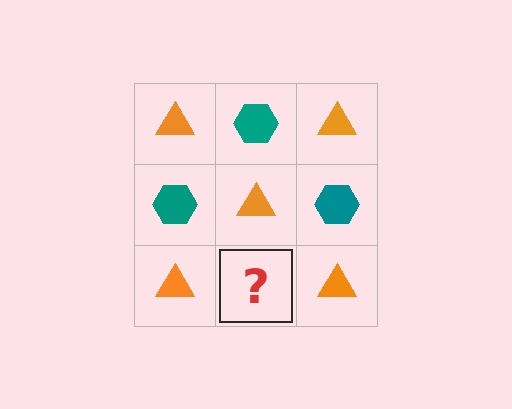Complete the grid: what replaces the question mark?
The question mark should be replaced with a teal hexagon.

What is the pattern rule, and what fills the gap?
The rule is that it alternates orange triangle and teal hexagon in a checkerboard pattern. The gap should be filled with a teal hexagon.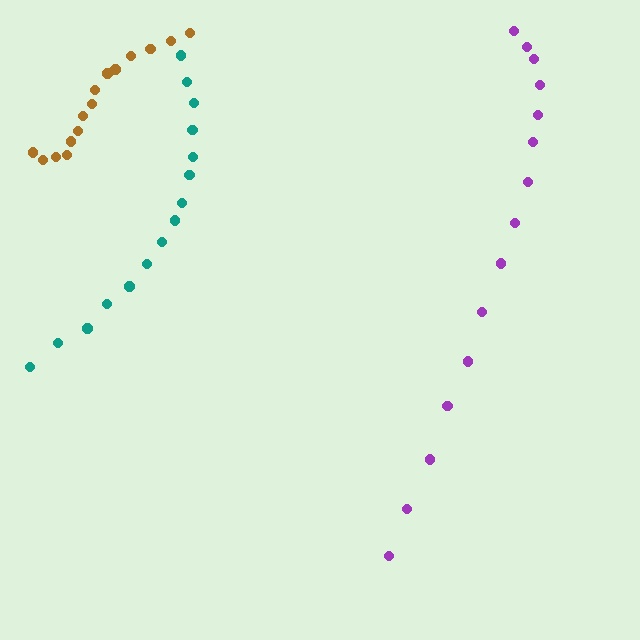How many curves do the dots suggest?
There are 3 distinct paths.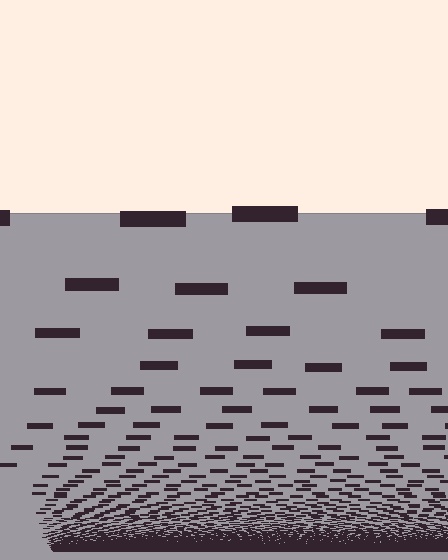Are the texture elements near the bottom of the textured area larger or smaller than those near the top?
Smaller. The gradient is inverted — elements near the bottom are smaller and denser.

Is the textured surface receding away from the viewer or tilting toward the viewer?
The surface appears to tilt toward the viewer. Texture elements get larger and sparser toward the top.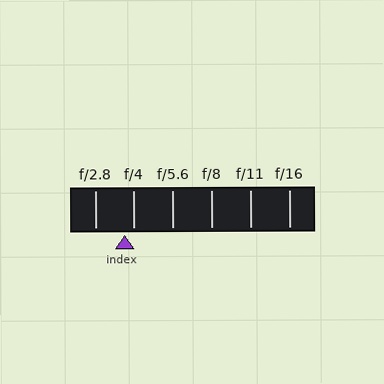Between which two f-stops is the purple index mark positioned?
The index mark is between f/2.8 and f/4.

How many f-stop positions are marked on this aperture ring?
There are 6 f-stop positions marked.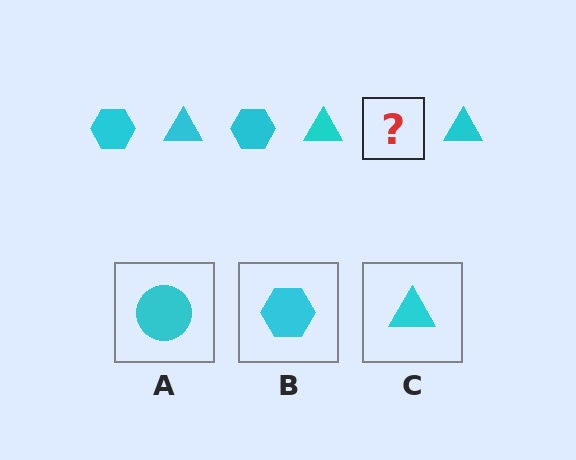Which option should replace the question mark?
Option B.